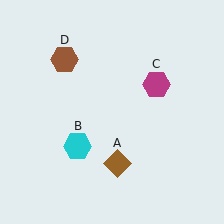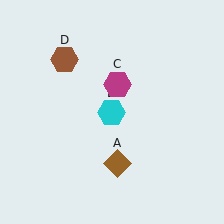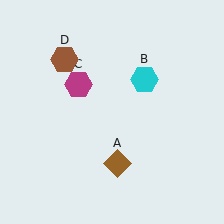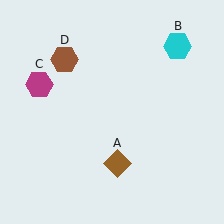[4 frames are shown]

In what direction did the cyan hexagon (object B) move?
The cyan hexagon (object B) moved up and to the right.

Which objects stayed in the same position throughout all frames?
Brown diamond (object A) and brown hexagon (object D) remained stationary.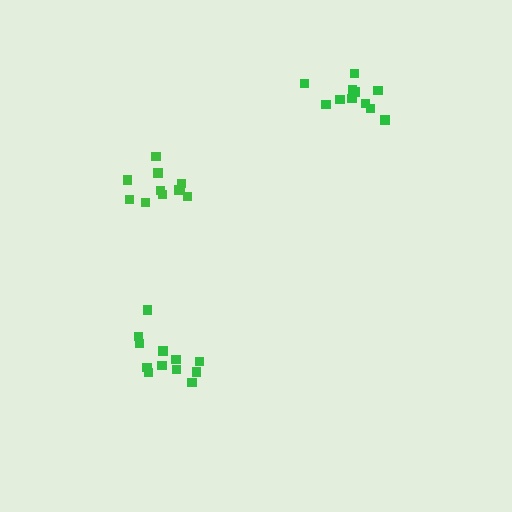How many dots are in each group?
Group 1: 12 dots, Group 2: 11 dots, Group 3: 12 dots (35 total).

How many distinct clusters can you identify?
There are 3 distinct clusters.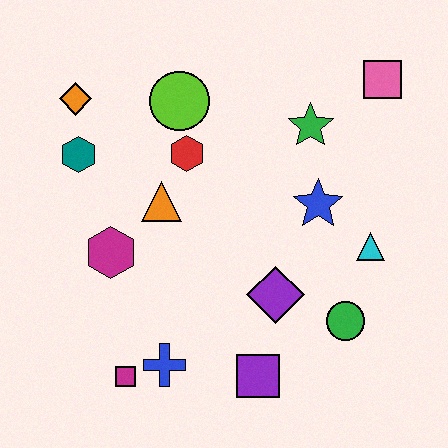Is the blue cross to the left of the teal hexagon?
No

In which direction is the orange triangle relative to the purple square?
The orange triangle is above the purple square.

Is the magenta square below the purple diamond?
Yes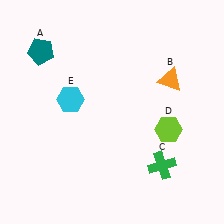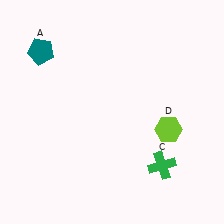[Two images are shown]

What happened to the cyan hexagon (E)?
The cyan hexagon (E) was removed in Image 2. It was in the top-left area of Image 1.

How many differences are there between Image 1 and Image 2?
There are 2 differences between the two images.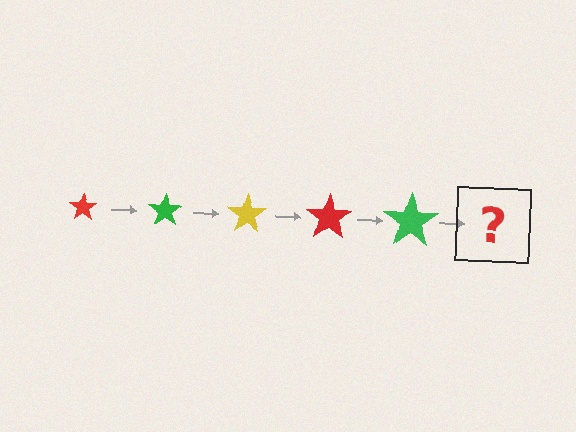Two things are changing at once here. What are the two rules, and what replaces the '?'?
The two rules are that the star grows larger each step and the color cycles through red, green, and yellow. The '?' should be a yellow star, larger than the previous one.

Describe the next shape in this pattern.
It should be a yellow star, larger than the previous one.